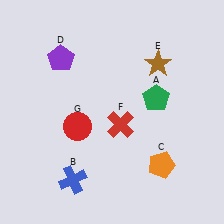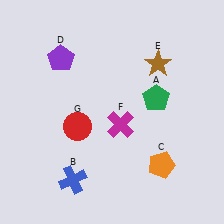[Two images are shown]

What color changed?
The cross (F) changed from red in Image 1 to magenta in Image 2.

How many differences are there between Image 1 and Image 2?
There is 1 difference between the two images.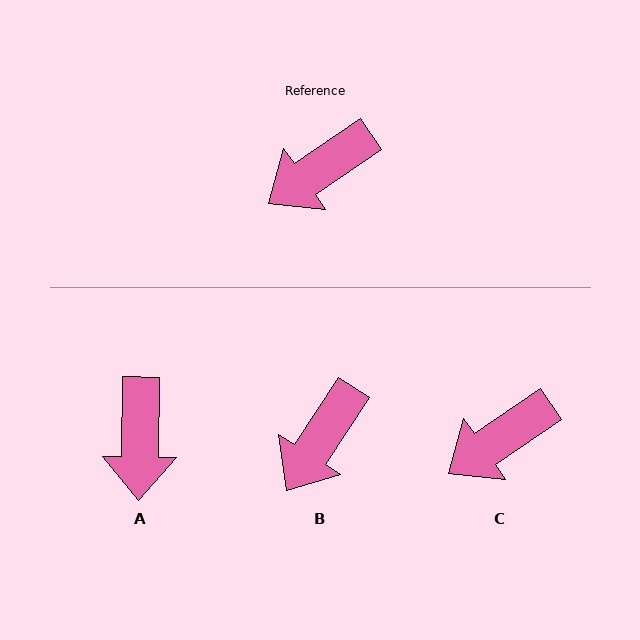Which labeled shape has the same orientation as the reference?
C.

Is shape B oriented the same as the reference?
No, it is off by about 23 degrees.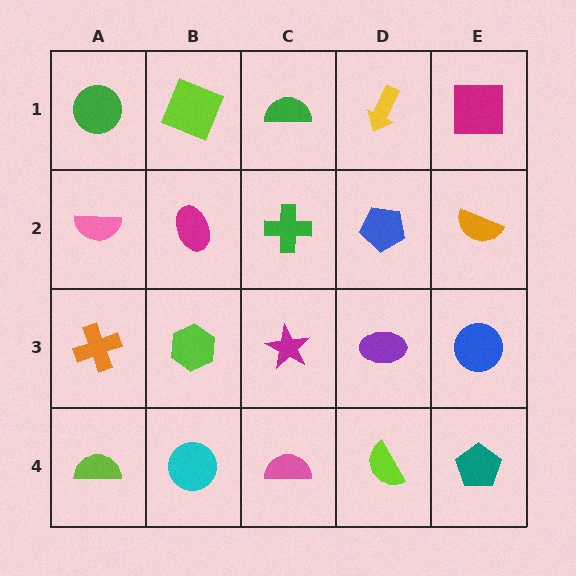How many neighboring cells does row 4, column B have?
3.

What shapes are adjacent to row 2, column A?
A green circle (row 1, column A), an orange cross (row 3, column A), a magenta ellipse (row 2, column B).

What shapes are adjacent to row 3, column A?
A pink semicircle (row 2, column A), a lime semicircle (row 4, column A), a lime hexagon (row 3, column B).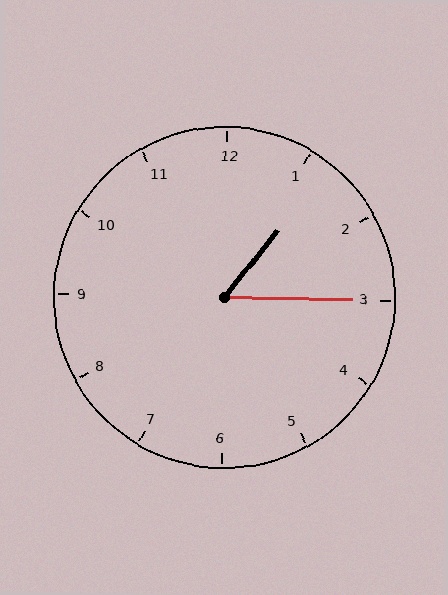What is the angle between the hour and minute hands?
Approximately 52 degrees.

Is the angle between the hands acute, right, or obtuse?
It is acute.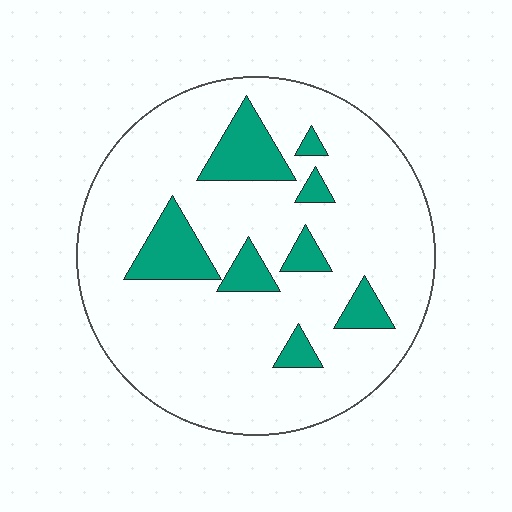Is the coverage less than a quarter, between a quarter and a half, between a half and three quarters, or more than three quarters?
Less than a quarter.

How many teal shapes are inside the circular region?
8.